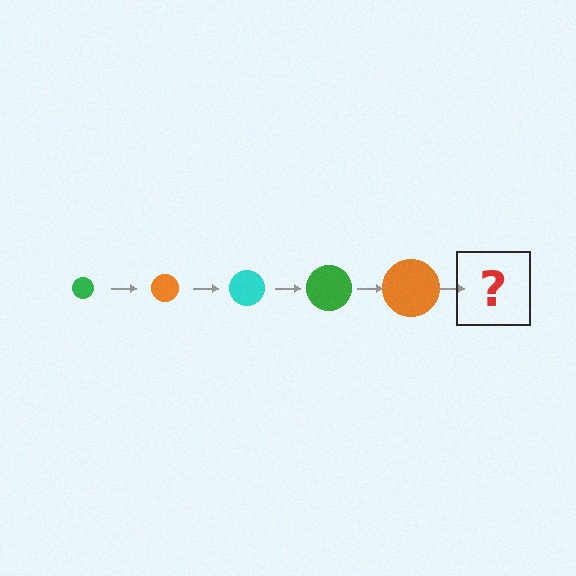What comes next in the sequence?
The next element should be a cyan circle, larger than the previous one.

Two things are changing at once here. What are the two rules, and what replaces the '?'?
The two rules are that the circle grows larger each step and the color cycles through green, orange, and cyan. The '?' should be a cyan circle, larger than the previous one.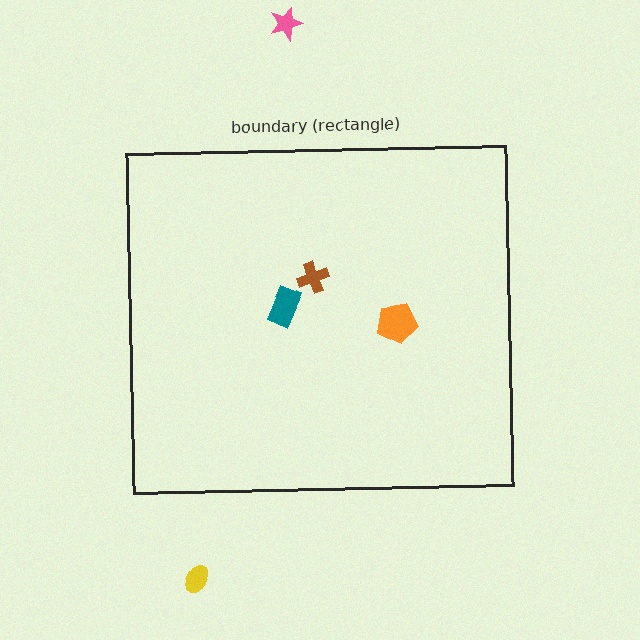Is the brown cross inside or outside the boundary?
Inside.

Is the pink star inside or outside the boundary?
Outside.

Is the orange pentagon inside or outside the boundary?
Inside.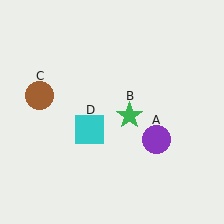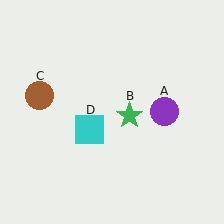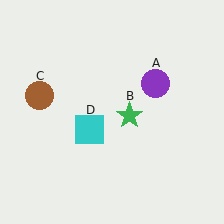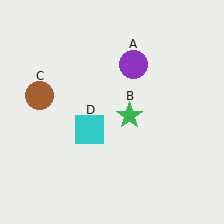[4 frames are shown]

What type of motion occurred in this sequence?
The purple circle (object A) rotated counterclockwise around the center of the scene.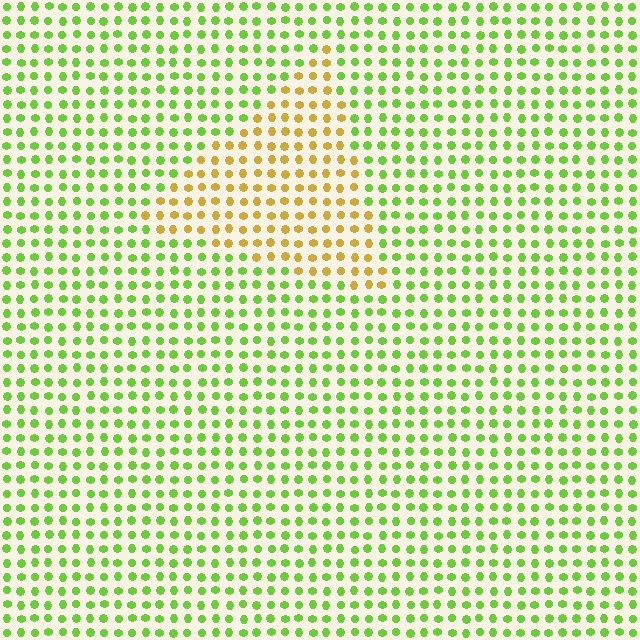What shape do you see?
I see a triangle.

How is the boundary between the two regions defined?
The boundary is defined purely by a slight shift in hue (about 55 degrees). Spacing, size, and orientation are identical on both sides.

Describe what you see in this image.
The image is filled with small lime elements in a uniform arrangement. A triangle-shaped region is visible where the elements are tinted to a slightly different hue, forming a subtle color boundary.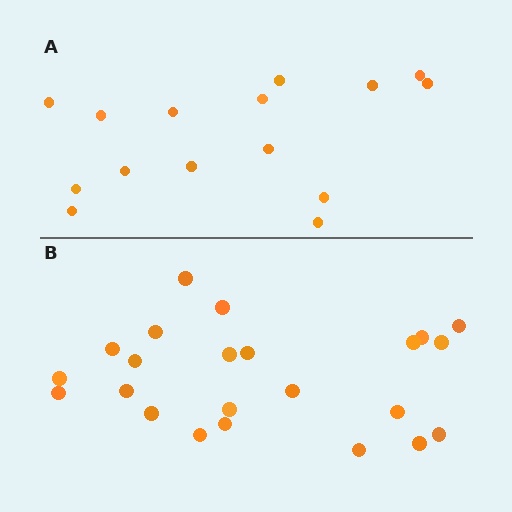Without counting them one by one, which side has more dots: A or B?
Region B (the bottom region) has more dots.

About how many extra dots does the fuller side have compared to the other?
Region B has roughly 8 or so more dots than region A.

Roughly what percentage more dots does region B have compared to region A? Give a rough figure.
About 55% more.